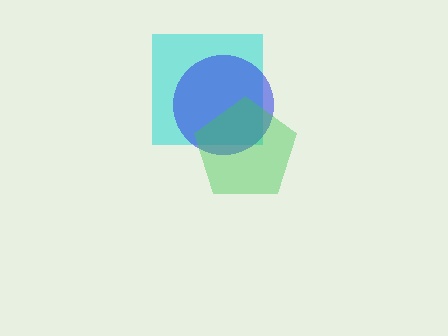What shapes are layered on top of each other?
The layered shapes are: a cyan square, a blue circle, a green pentagon.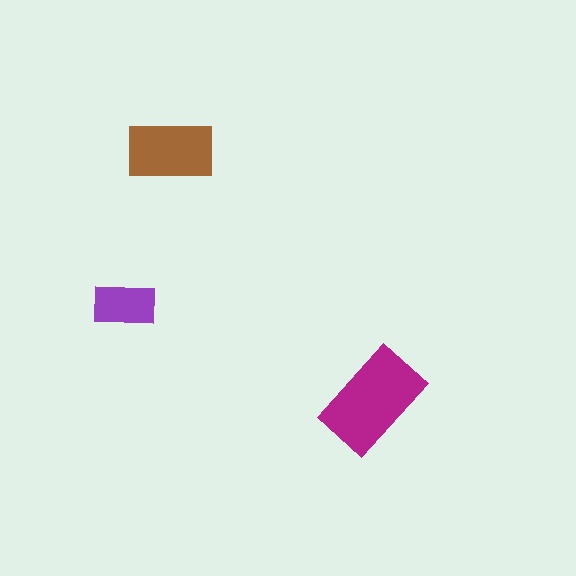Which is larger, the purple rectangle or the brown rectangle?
The brown one.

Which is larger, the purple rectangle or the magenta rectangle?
The magenta one.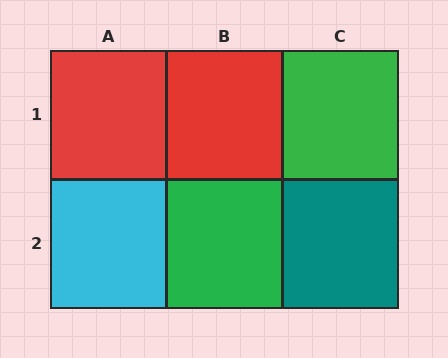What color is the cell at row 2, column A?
Cyan.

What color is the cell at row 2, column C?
Teal.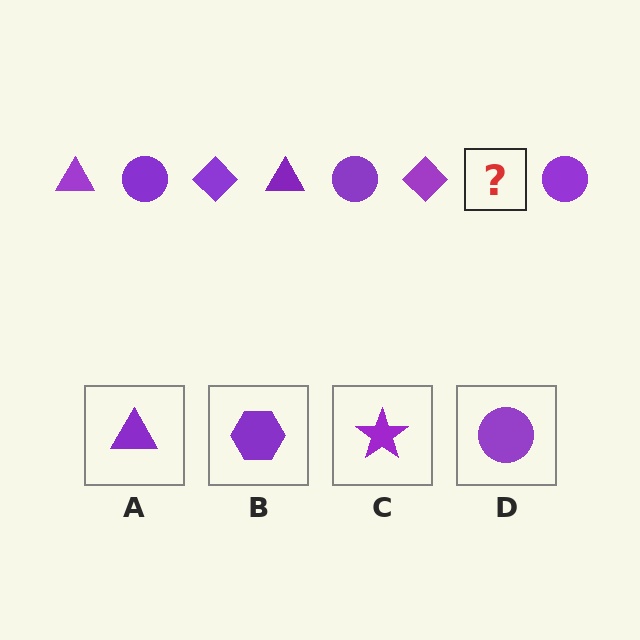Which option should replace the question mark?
Option A.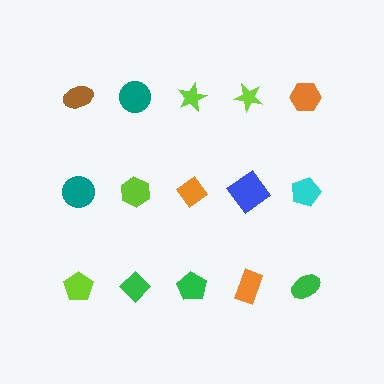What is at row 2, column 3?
An orange diamond.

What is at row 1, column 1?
A brown ellipse.